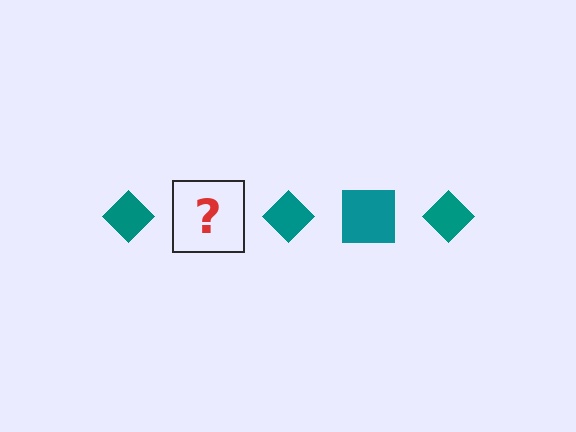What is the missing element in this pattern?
The missing element is a teal square.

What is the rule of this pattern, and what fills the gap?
The rule is that the pattern cycles through diamond, square shapes in teal. The gap should be filled with a teal square.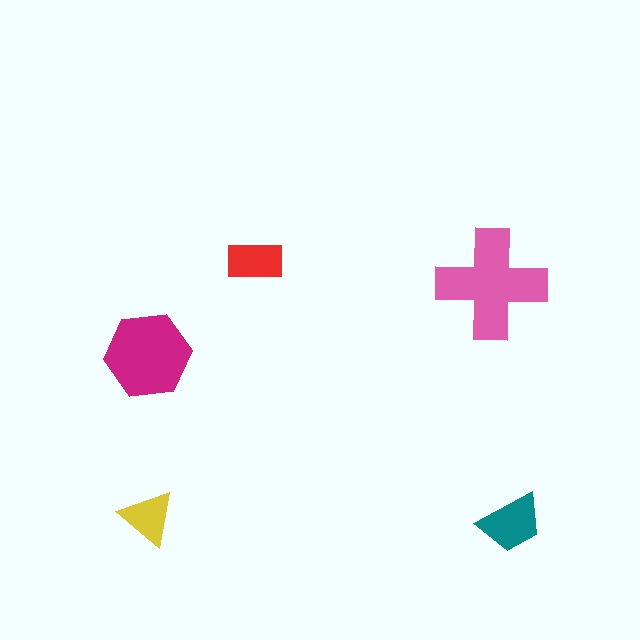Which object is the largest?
The pink cross.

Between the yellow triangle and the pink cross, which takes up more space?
The pink cross.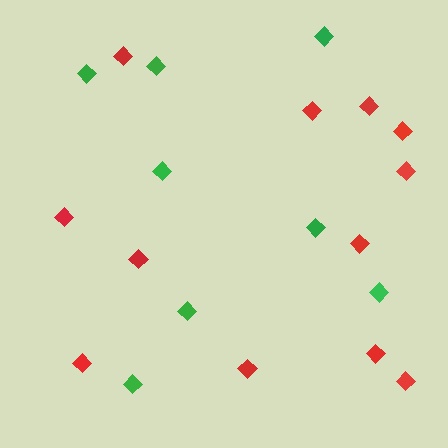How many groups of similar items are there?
There are 2 groups: one group of red diamonds (12) and one group of green diamonds (8).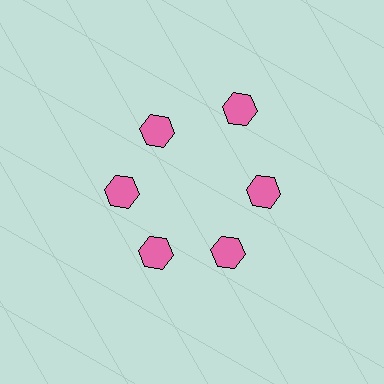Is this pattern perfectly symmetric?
No. The 6 pink hexagons are arranged in a ring, but one element near the 1 o'clock position is pushed outward from the center, breaking the 6-fold rotational symmetry.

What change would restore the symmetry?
The symmetry would be restored by moving it inward, back onto the ring so that all 6 hexagons sit at equal angles and equal distance from the center.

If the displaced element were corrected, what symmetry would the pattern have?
It would have 6-fold rotational symmetry — the pattern would map onto itself every 60 degrees.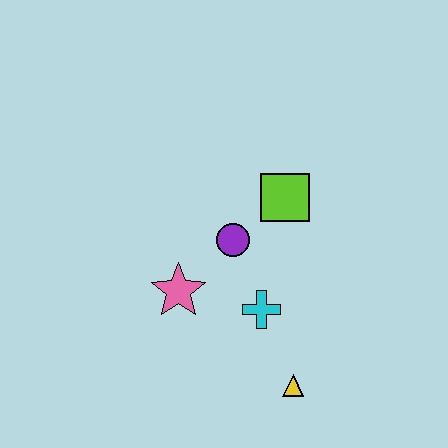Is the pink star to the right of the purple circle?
No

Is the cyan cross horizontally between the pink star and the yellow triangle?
Yes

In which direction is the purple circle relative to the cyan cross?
The purple circle is above the cyan cross.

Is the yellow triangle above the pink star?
No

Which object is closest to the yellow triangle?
The cyan cross is closest to the yellow triangle.